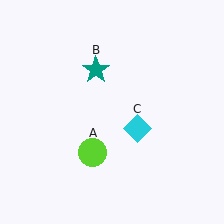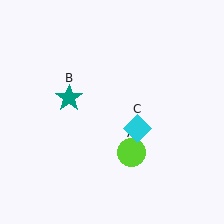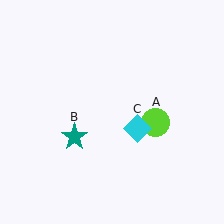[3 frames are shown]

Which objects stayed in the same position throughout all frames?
Cyan diamond (object C) remained stationary.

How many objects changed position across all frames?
2 objects changed position: lime circle (object A), teal star (object B).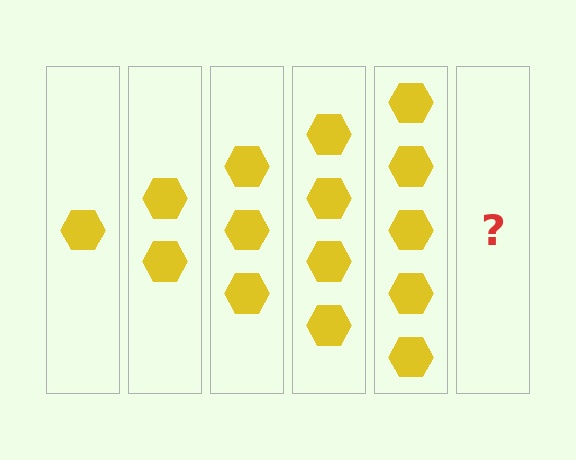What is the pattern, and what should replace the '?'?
The pattern is that each step adds one more hexagon. The '?' should be 6 hexagons.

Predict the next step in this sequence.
The next step is 6 hexagons.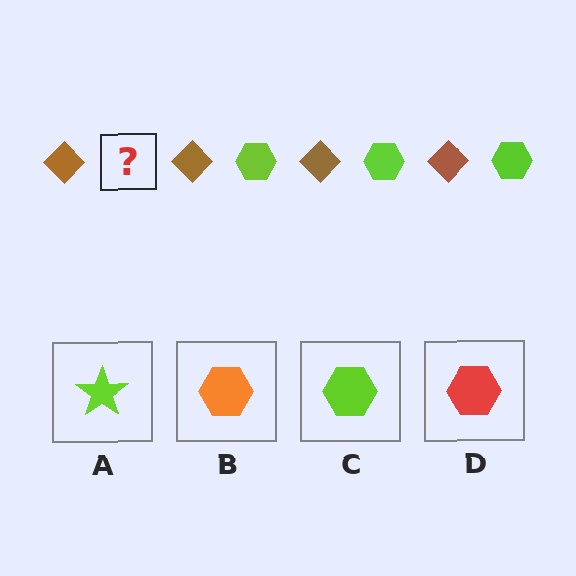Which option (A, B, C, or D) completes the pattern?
C.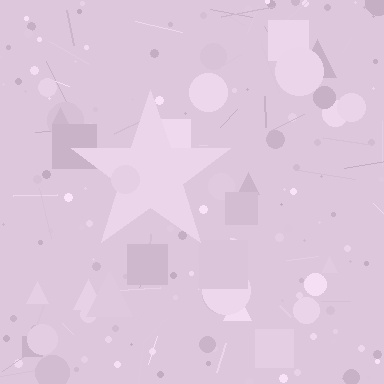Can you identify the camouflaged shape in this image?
The camouflaged shape is a star.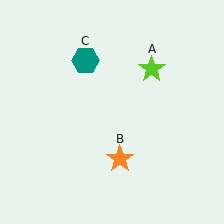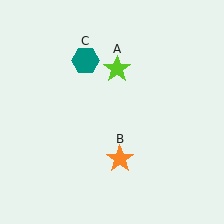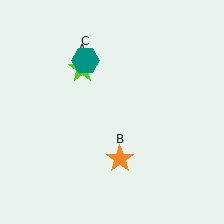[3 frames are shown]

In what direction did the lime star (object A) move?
The lime star (object A) moved left.